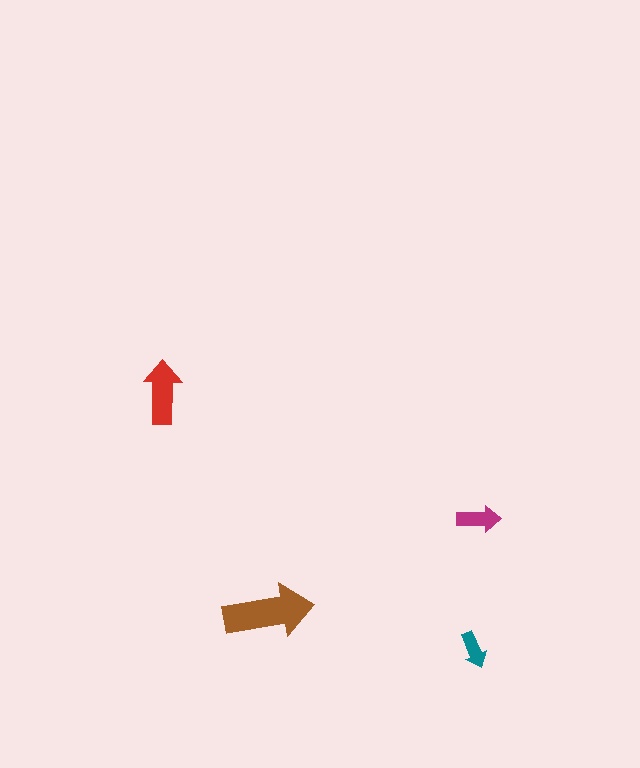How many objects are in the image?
There are 4 objects in the image.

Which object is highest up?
The red arrow is topmost.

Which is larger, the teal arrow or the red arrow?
The red one.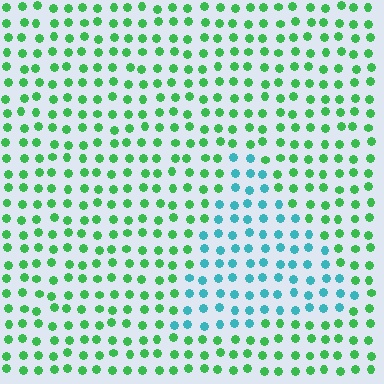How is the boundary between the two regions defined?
The boundary is defined purely by a slight shift in hue (about 53 degrees). Spacing, size, and orientation are identical on both sides.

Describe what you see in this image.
The image is filled with small green elements in a uniform arrangement. A triangle-shaped region is visible where the elements are tinted to a slightly different hue, forming a subtle color boundary.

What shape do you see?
I see a triangle.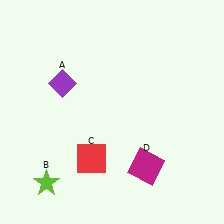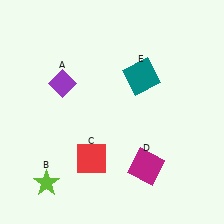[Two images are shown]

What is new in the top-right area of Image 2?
A teal square (E) was added in the top-right area of Image 2.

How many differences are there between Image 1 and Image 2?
There is 1 difference between the two images.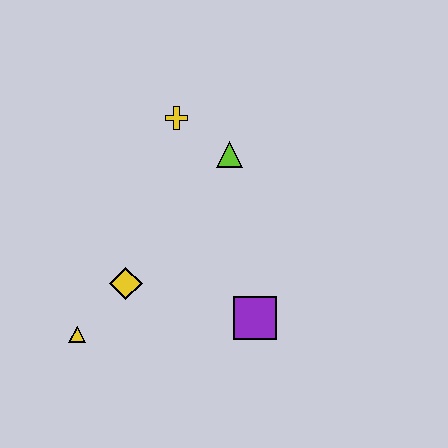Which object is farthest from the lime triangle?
The yellow triangle is farthest from the lime triangle.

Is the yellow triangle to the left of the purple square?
Yes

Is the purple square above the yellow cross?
No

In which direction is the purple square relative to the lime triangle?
The purple square is below the lime triangle.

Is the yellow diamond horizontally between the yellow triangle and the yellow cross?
Yes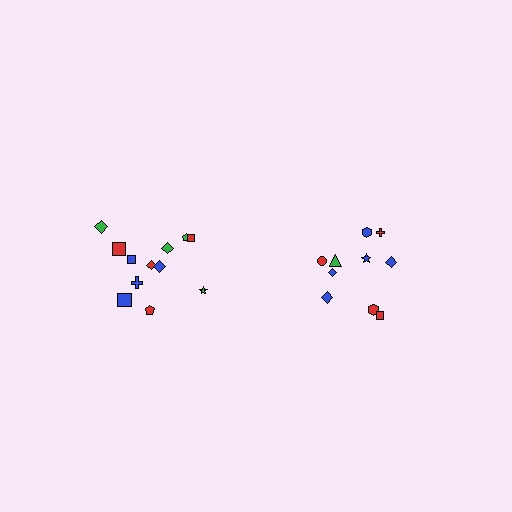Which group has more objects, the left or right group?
The left group.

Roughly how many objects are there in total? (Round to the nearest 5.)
Roughly 20 objects in total.